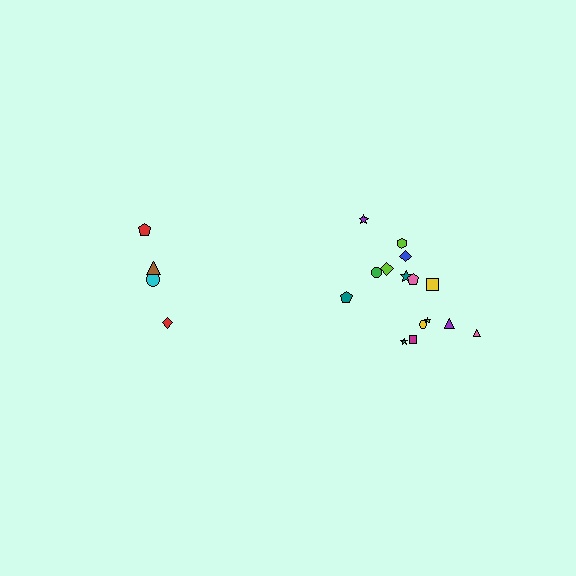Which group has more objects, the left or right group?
The right group.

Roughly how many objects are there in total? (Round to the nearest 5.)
Roughly 20 objects in total.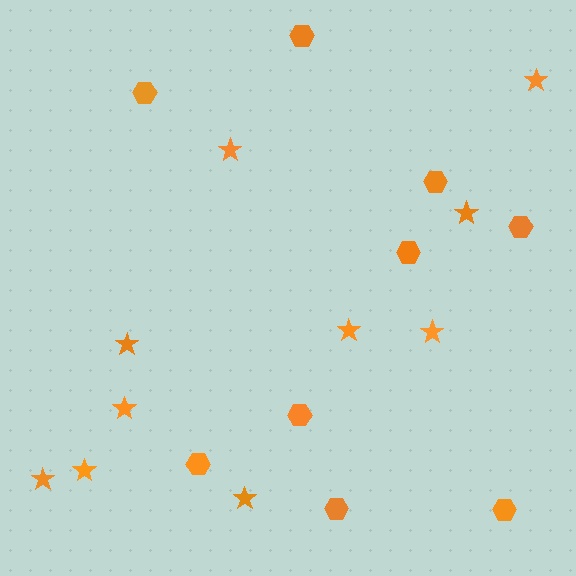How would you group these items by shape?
There are 2 groups: one group of hexagons (9) and one group of stars (10).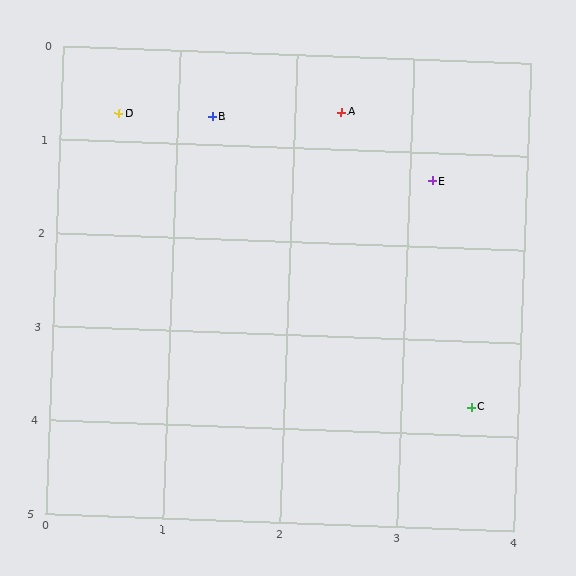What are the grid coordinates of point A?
Point A is at approximately (2.4, 0.6).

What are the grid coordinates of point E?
Point E is at approximately (3.2, 1.3).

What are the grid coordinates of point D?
Point D is at approximately (0.5, 0.7).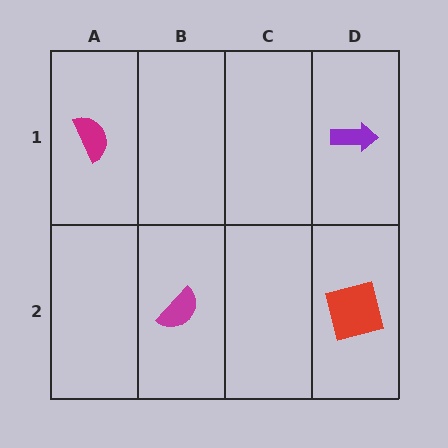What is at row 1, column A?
A magenta semicircle.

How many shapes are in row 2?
2 shapes.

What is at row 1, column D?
A purple arrow.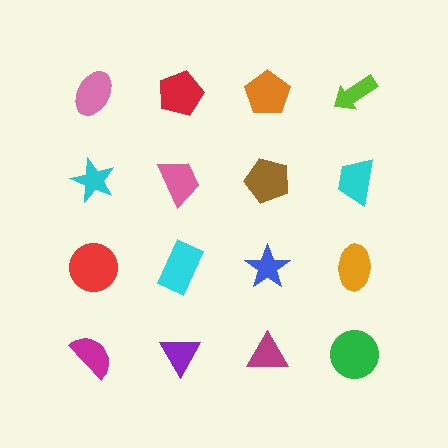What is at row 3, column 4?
An orange ellipse.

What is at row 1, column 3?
An orange pentagon.